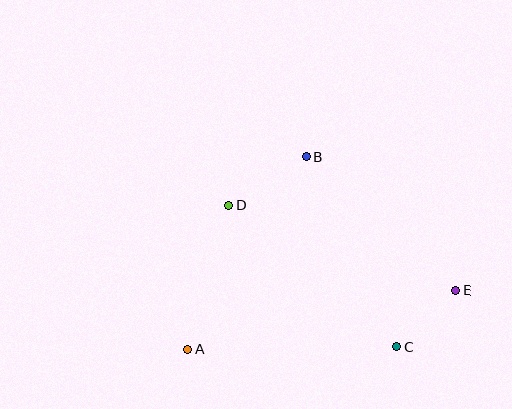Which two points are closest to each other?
Points C and E are closest to each other.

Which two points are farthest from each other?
Points A and E are farthest from each other.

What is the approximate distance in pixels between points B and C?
The distance between B and C is approximately 211 pixels.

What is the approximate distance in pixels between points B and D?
The distance between B and D is approximately 91 pixels.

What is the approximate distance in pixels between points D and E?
The distance between D and E is approximately 242 pixels.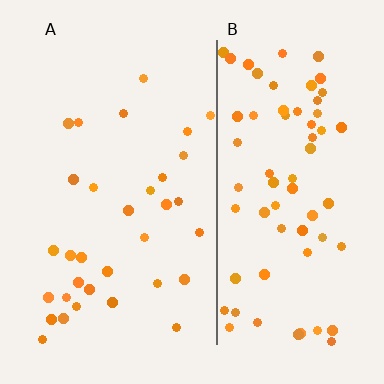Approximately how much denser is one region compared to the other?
Approximately 2.2× — region B over region A.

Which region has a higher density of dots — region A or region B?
B (the right).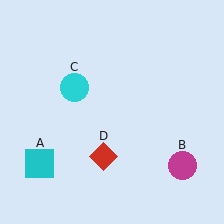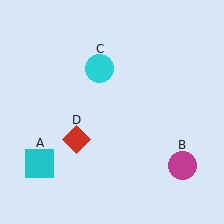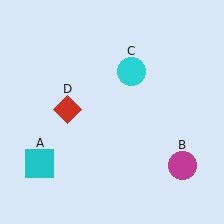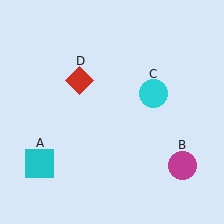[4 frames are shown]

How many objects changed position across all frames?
2 objects changed position: cyan circle (object C), red diamond (object D).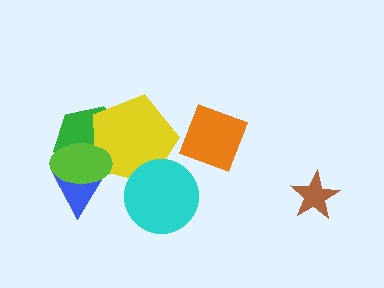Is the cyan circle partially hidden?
No, no other shape covers it.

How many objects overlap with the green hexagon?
3 objects overlap with the green hexagon.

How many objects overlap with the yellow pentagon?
3 objects overlap with the yellow pentagon.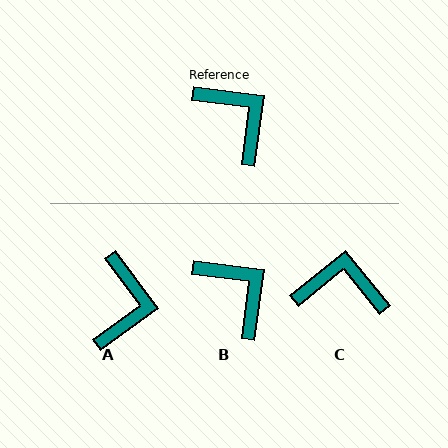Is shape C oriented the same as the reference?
No, it is off by about 47 degrees.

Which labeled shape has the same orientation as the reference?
B.